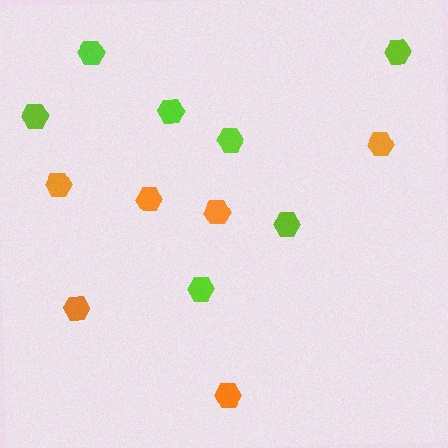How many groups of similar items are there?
There are 2 groups: one group of orange hexagons (6) and one group of lime hexagons (7).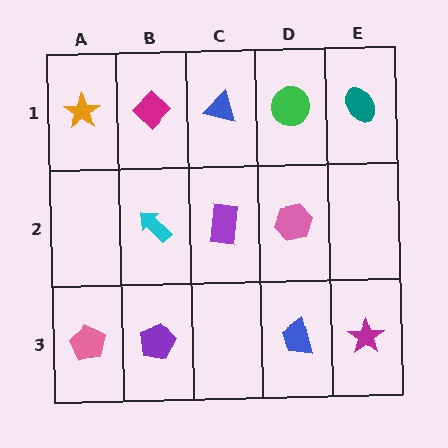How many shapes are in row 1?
5 shapes.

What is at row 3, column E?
A magenta star.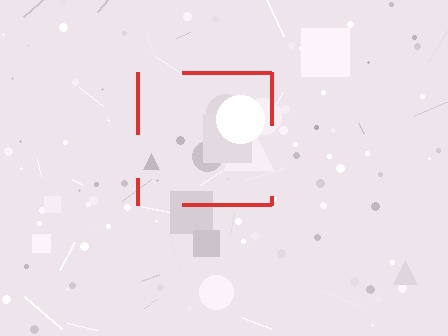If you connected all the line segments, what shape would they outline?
They would outline a square.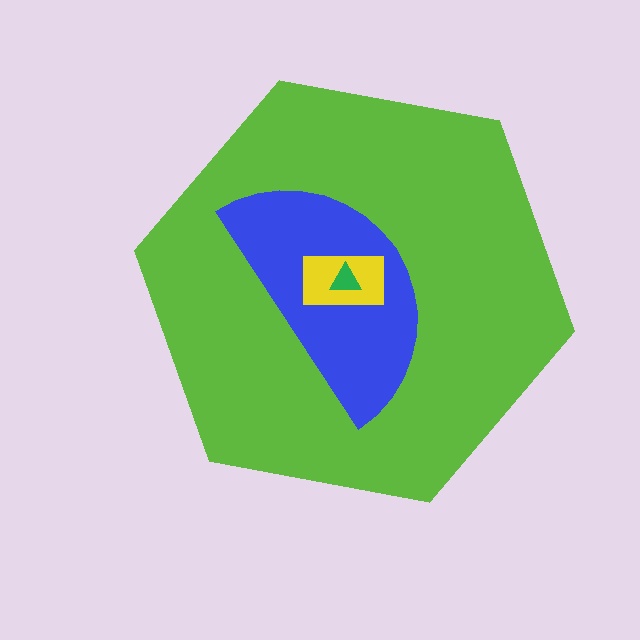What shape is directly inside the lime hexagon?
The blue semicircle.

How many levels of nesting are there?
4.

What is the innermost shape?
The green triangle.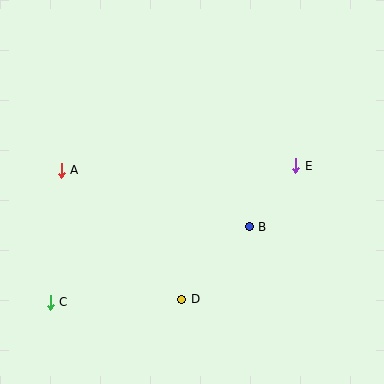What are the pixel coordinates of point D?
Point D is at (182, 299).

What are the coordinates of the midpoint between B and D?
The midpoint between B and D is at (216, 263).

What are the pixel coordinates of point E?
Point E is at (296, 166).